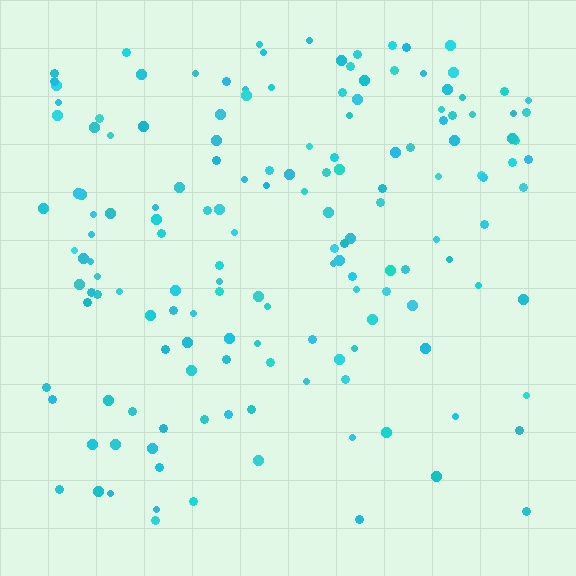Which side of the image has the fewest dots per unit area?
The bottom.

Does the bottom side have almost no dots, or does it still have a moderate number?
Still a moderate number, just noticeably fewer than the top.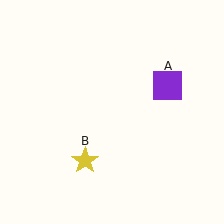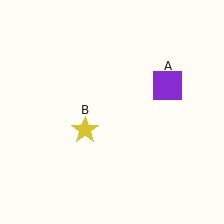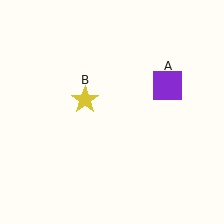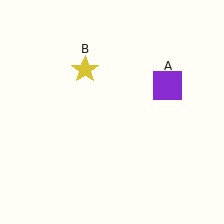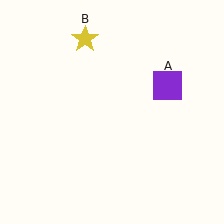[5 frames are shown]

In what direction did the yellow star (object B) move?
The yellow star (object B) moved up.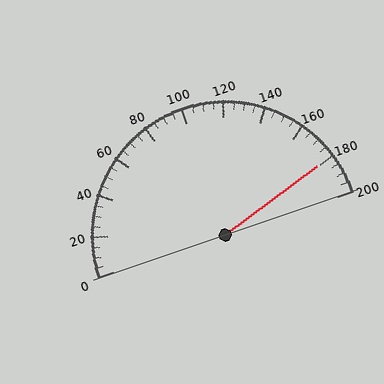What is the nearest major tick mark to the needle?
The nearest major tick mark is 180.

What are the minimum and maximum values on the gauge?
The gauge ranges from 0 to 200.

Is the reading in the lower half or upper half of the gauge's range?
The reading is in the upper half of the range (0 to 200).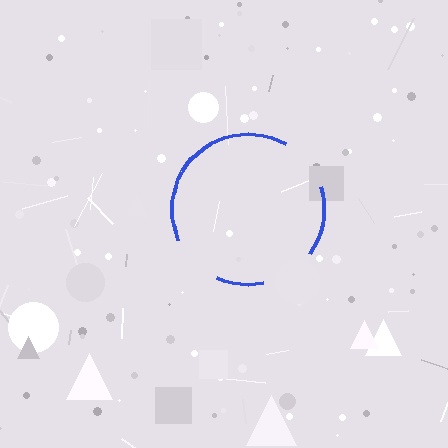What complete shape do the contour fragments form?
The contour fragments form a circle.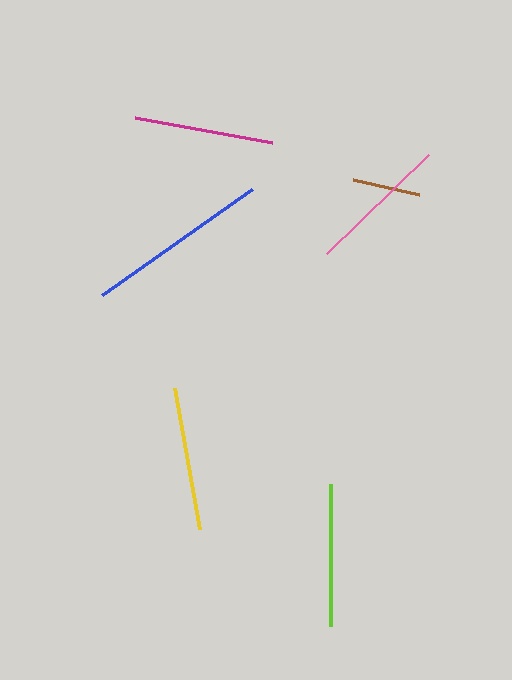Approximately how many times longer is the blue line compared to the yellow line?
The blue line is approximately 1.3 times the length of the yellow line.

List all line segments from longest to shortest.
From longest to shortest: blue, yellow, lime, pink, magenta, brown.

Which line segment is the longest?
The blue line is the longest at approximately 183 pixels.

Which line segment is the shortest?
The brown line is the shortest at approximately 68 pixels.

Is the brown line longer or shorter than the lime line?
The lime line is longer than the brown line.